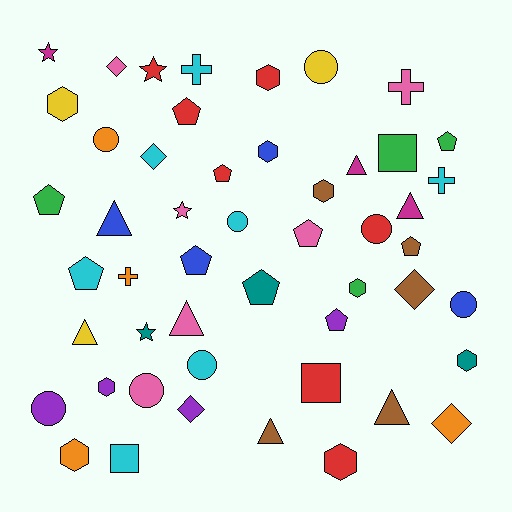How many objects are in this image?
There are 50 objects.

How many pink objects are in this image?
There are 6 pink objects.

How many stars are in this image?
There are 4 stars.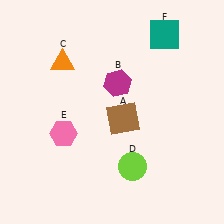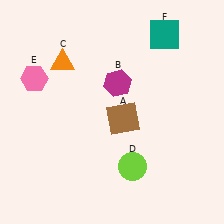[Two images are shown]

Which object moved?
The pink hexagon (E) moved up.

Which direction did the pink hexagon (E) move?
The pink hexagon (E) moved up.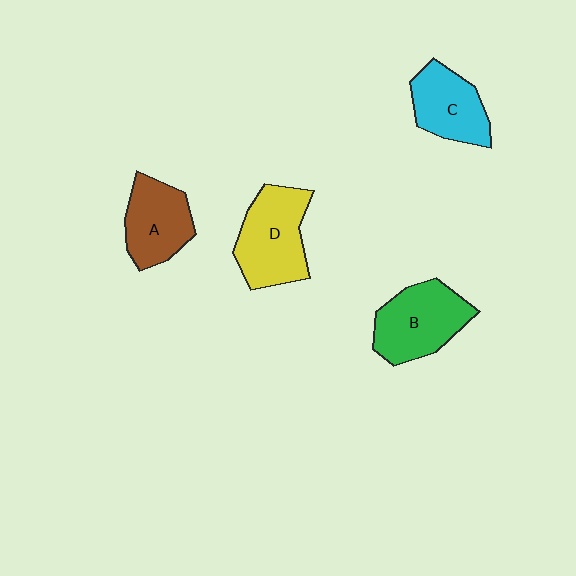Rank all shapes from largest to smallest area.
From largest to smallest: D (yellow), B (green), A (brown), C (cyan).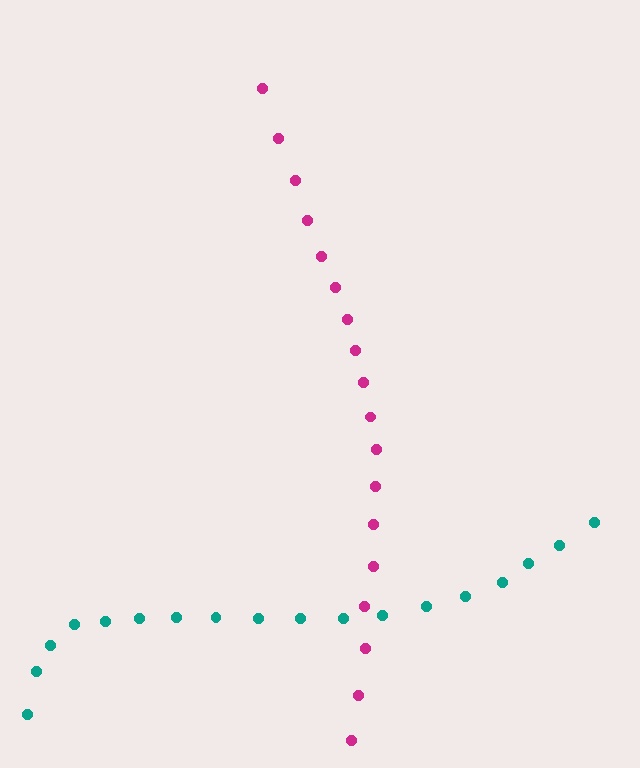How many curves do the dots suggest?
There are 2 distinct paths.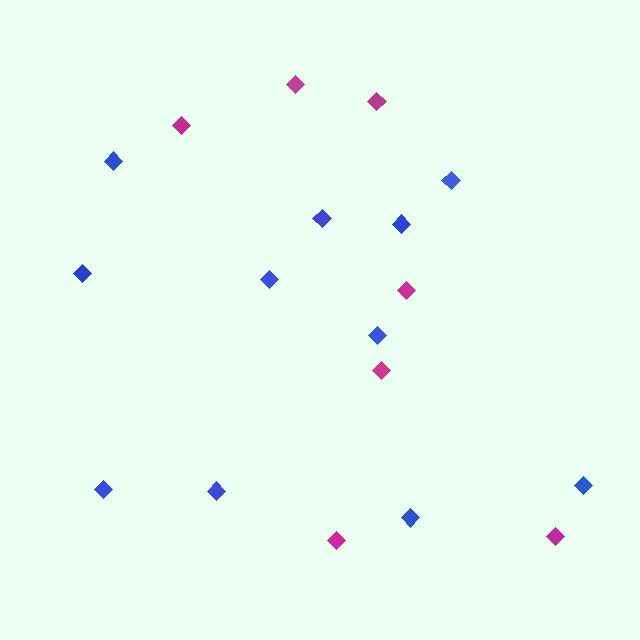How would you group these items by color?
There are 2 groups: one group of magenta diamonds (7) and one group of blue diamonds (11).